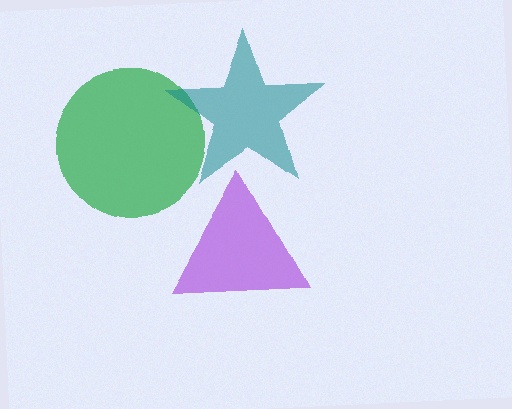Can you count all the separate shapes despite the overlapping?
Yes, there are 3 separate shapes.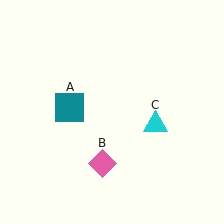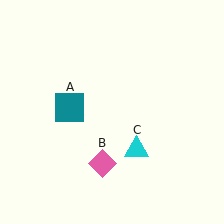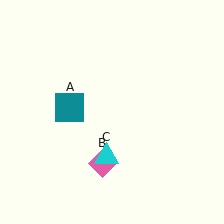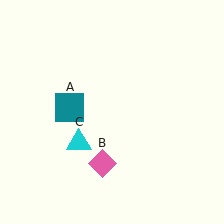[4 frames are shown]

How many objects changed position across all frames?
1 object changed position: cyan triangle (object C).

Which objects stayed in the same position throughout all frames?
Teal square (object A) and pink diamond (object B) remained stationary.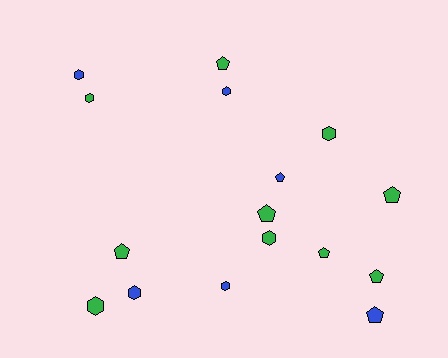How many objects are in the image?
There are 16 objects.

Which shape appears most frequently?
Hexagon, with 8 objects.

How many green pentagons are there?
There are 6 green pentagons.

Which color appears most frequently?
Green, with 10 objects.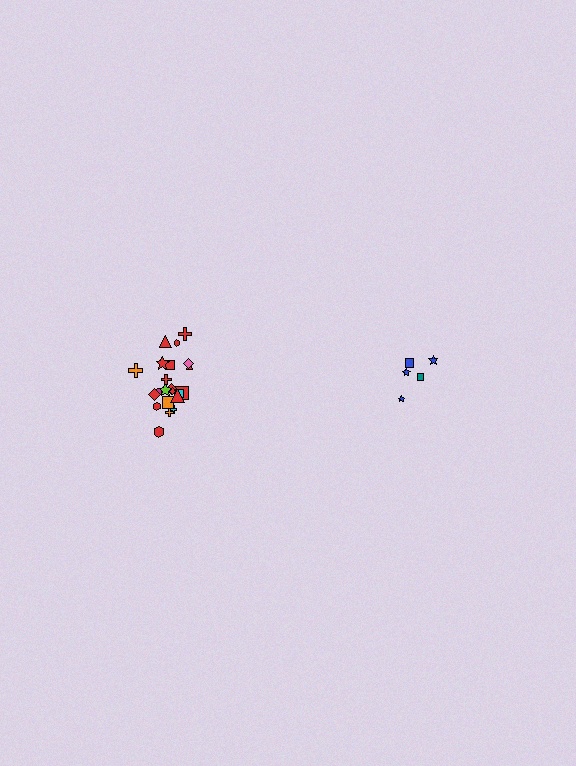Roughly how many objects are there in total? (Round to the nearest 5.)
Roughly 25 objects in total.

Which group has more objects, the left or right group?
The left group.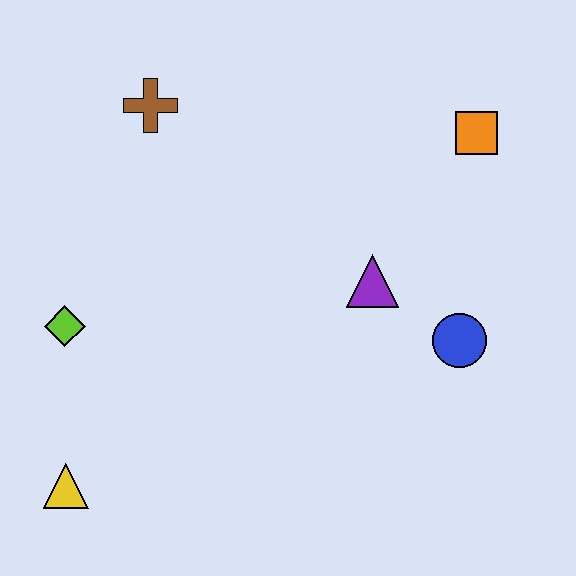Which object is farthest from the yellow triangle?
The orange square is farthest from the yellow triangle.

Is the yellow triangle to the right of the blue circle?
No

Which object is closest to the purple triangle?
The blue circle is closest to the purple triangle.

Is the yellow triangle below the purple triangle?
Yes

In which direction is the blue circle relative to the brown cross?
The blue circle is to the right of the brown cross.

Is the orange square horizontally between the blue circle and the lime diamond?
No